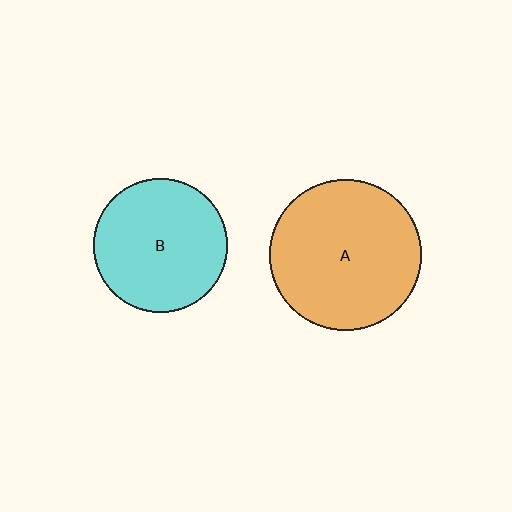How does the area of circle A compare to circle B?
Approximately 1.3 times.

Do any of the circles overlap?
No, none of the circles overlap.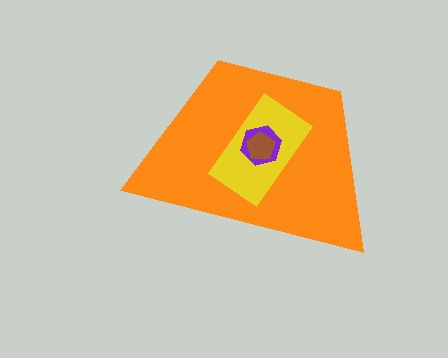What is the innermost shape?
The brown pentagon.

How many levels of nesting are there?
4.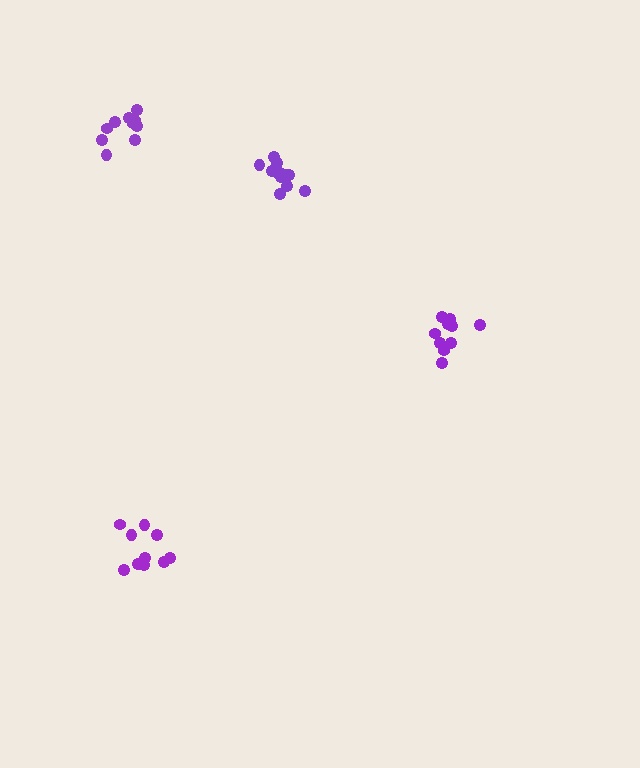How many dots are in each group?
Group 1: 11 dots, Group 2: 10 dots, Group 3: 12 dots, Group 4: 10 dots (43 total).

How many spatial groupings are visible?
There are 4 spatial groupings.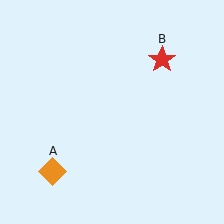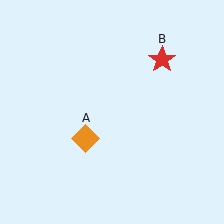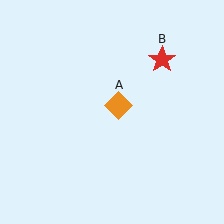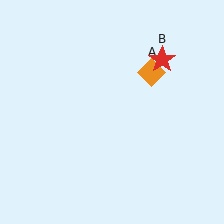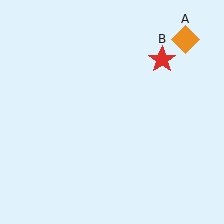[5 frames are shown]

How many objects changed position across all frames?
1 object changed position: orange diamond (object A).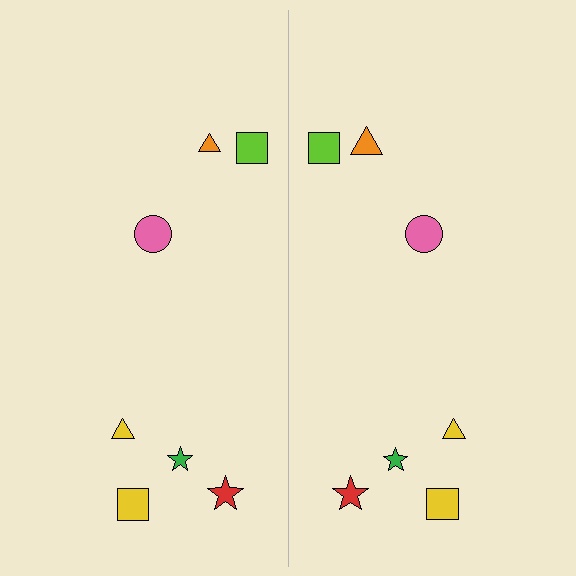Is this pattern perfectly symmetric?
No, the pattern is not perfectly symmetric. The orange triangle on the right side has a different size than its mirror counterpart.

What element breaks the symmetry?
The orange triangle on the right side has a different size than its mirror counterpart.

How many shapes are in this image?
There are 14 shapes in this image.